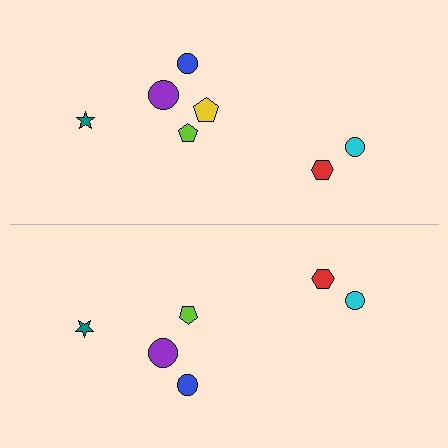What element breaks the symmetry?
A yellow pentagon is missing from the bottom side.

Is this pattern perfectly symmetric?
No, the pattern is not perfectly symmetric. A yellow pentagon is missing from the bottom side.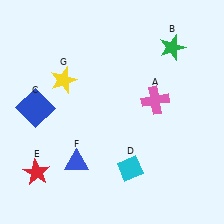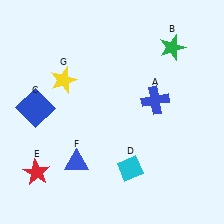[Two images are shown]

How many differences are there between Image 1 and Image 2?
There is 1 difference between the two images.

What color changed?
The cross (A) changed from pink in Image 1 to blue in Image 2.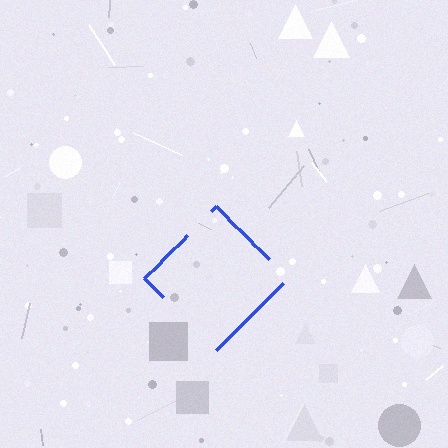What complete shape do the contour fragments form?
The contour fragments form a diamond.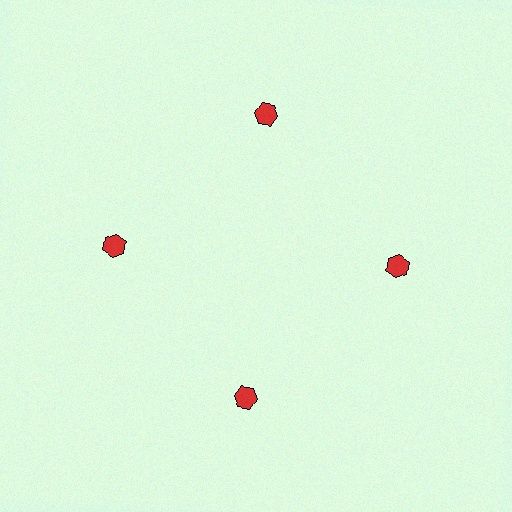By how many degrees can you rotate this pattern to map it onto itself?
The pattern maps onto itself every 90 degrees of rotation.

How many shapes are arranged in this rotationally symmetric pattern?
There are 4 shapes, arranged in 4 groups of 1.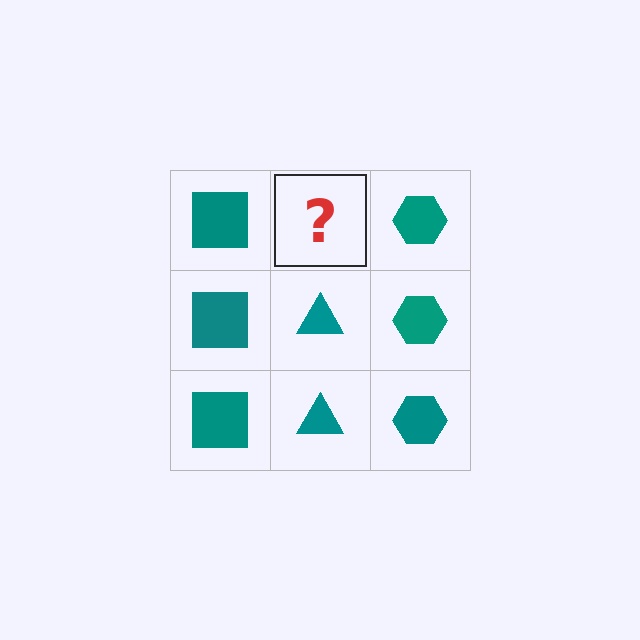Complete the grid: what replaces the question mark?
The question mark should be replaced with a teal triangle.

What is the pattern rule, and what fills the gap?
The rule is that each column has a consistent shape. The gap should be filled with a teal triangle.